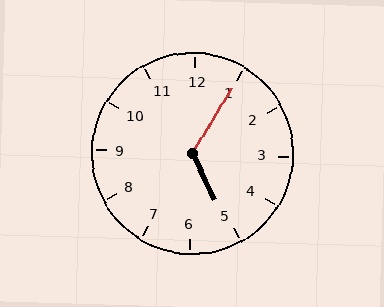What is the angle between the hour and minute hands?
Approximately 122 degrees.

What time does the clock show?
5:05.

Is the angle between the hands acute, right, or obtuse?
It is obtuse.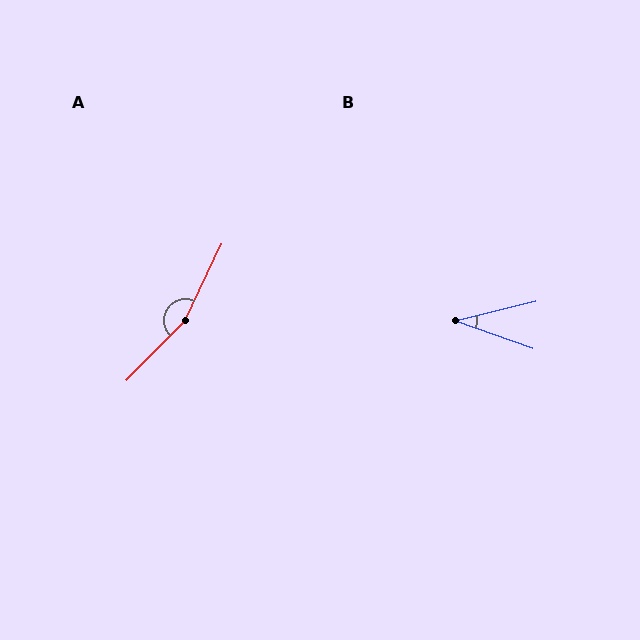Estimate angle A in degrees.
Approximately 161 degrees.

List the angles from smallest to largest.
B (33°), A (161°).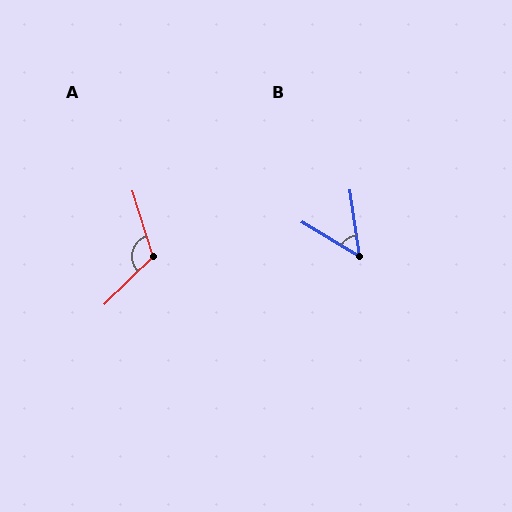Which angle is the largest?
A, at approximately 117 degrees.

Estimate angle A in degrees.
Approximately 117 degrees.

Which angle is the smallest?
B, at approximately 51 degrees.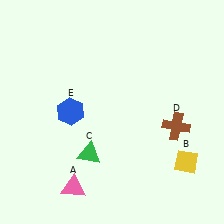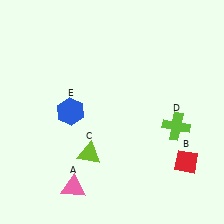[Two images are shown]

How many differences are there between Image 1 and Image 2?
There are 3 differences between the two images.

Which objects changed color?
B changed from yellow to red. C changed from green to lime. D changed from brown to lime.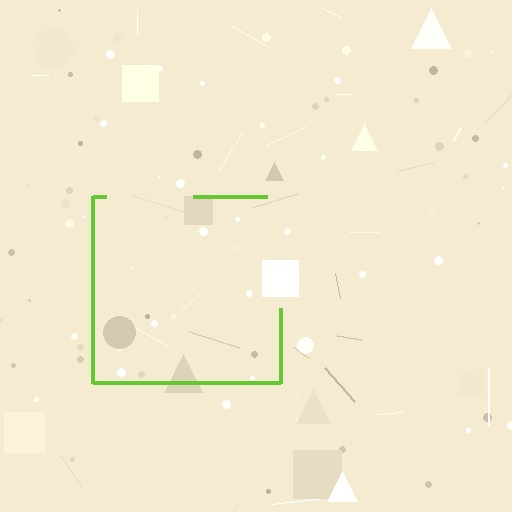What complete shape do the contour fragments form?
The contour fragments form a square.